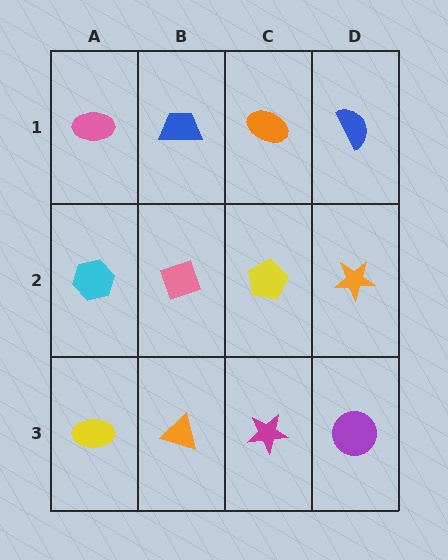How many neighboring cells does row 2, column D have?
3.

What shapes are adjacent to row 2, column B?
A blue trapezoid (row 1, column B), an orange triangle (row 3, column B), a cyan hexagon (row 2, column A), a yellow pentagon (row 2, column C).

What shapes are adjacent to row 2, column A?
A pink ellipse (row 1, column A), a yellow ellipse (row 3, column A), a pink diamond (row 2, column B).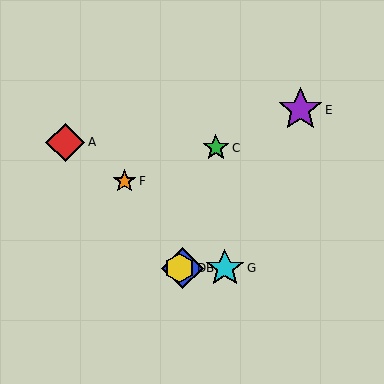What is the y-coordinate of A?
Object A is at y≈142.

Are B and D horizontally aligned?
Yes, both are at y≈268.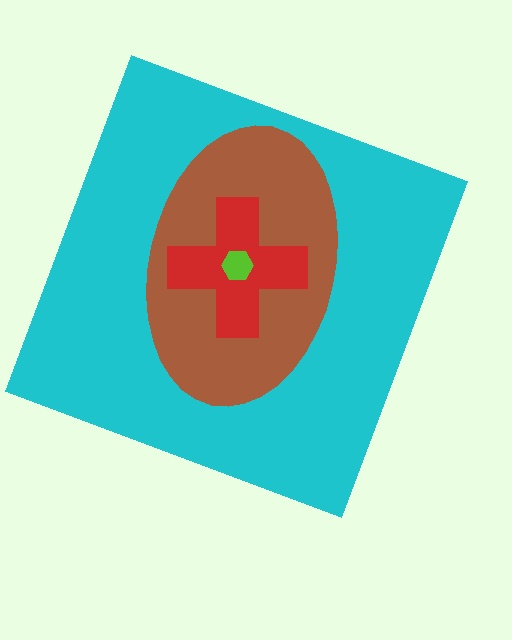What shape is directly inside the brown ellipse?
The red cross.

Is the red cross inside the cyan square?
Yes.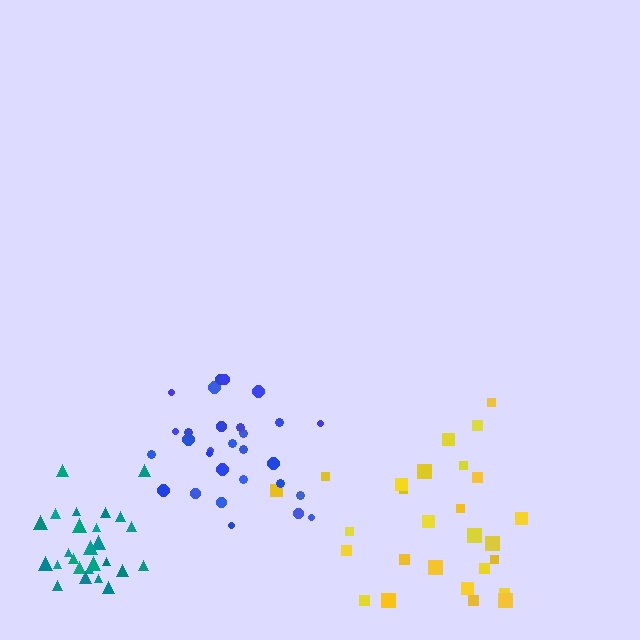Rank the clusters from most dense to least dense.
teal, blue, yellow.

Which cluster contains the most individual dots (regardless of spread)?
Blue (31).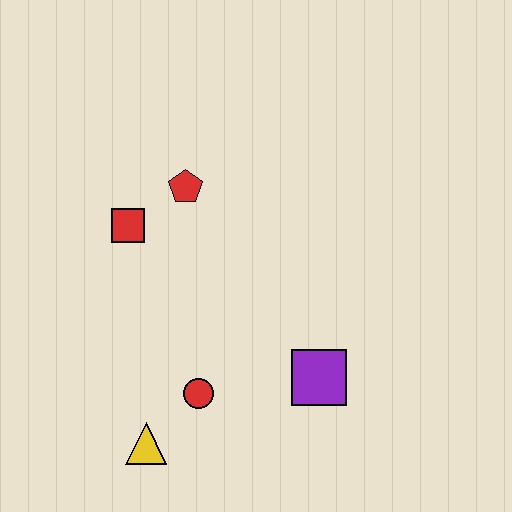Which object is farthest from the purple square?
The red square is farthest from the purple square.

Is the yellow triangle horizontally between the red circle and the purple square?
No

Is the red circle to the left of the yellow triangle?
No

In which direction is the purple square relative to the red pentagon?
The purple square is below the red pentagon.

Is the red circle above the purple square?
No